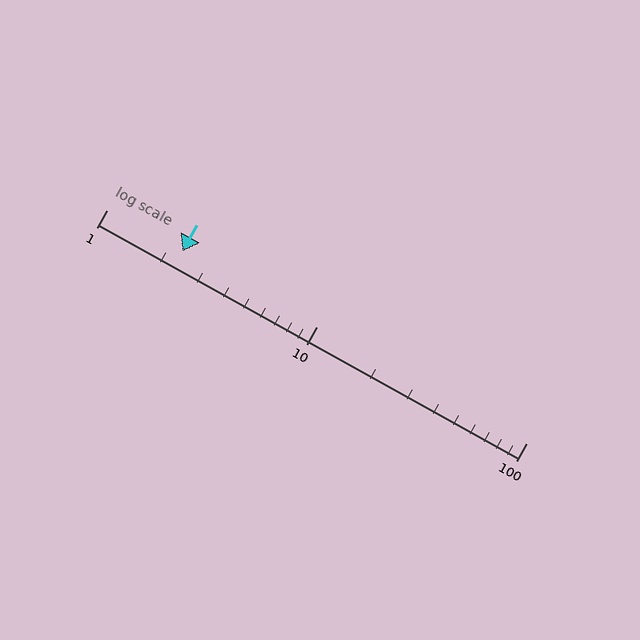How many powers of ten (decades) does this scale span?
The scale spans 2 decades, from 1 to 100.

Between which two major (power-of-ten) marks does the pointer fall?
The pointer is between 1 and 10.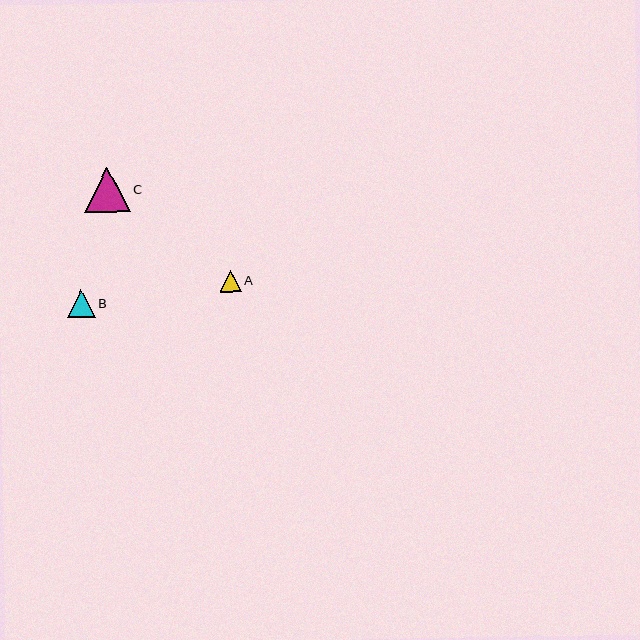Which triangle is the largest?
Triangle C is the largest with a size of approximately 46 pixels.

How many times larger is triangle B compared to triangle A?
Triangle B is approximately 1.3 times the size of triangle A.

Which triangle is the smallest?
Triangle A is the smallest with a size of approximately 22 pixels.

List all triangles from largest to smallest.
From largest to smallest: C, B, A.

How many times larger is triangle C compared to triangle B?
Triangle C is approximately 1.6 times the size of triangle B.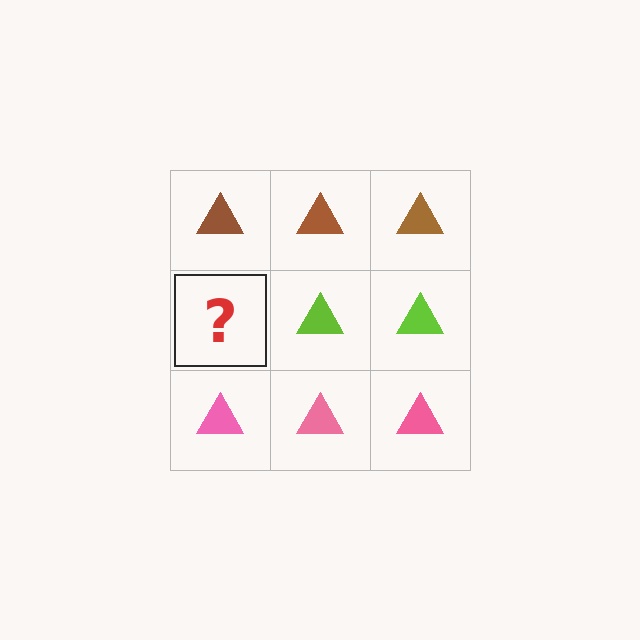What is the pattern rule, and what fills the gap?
The rule is that each row has a consistent color. The gap should be filled with a lime triangle.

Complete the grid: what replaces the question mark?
The question mark should be replaced with a lime triangle.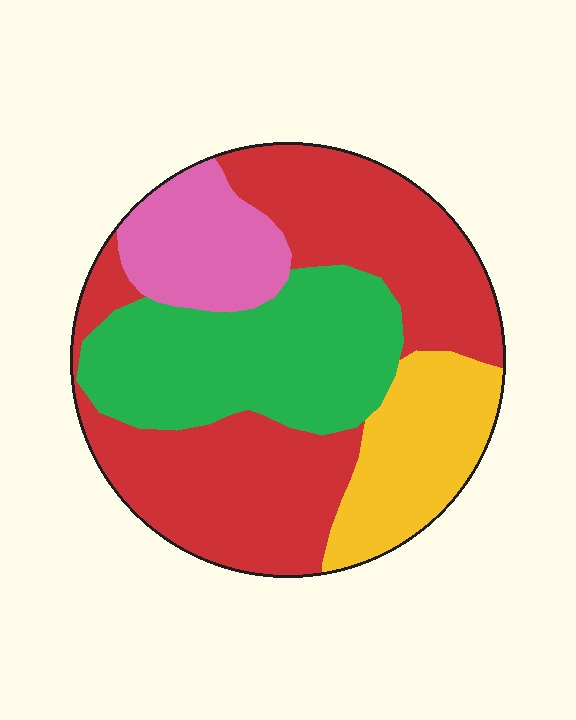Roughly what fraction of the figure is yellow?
Yellow takes up less than a quarter of the figure.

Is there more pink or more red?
Red.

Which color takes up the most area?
Red, at roughly 45%.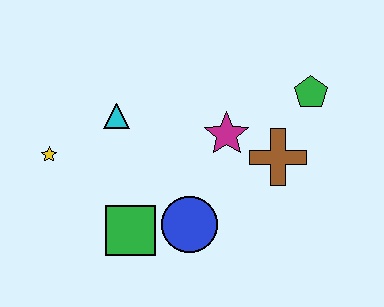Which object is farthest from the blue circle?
The green pentagon is farthest from the blue circle.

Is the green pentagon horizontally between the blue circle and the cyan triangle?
No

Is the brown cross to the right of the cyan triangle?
Yes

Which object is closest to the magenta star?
The brown cross is closest to the magenta star.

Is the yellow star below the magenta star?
Yes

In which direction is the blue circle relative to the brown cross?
The blue circle is to the left of the brown cross.